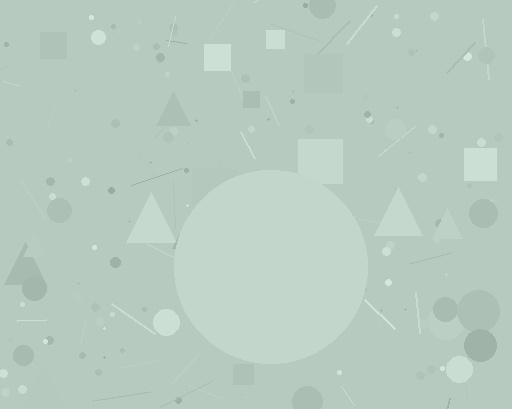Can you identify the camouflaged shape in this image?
The camouflaged shape is a circle.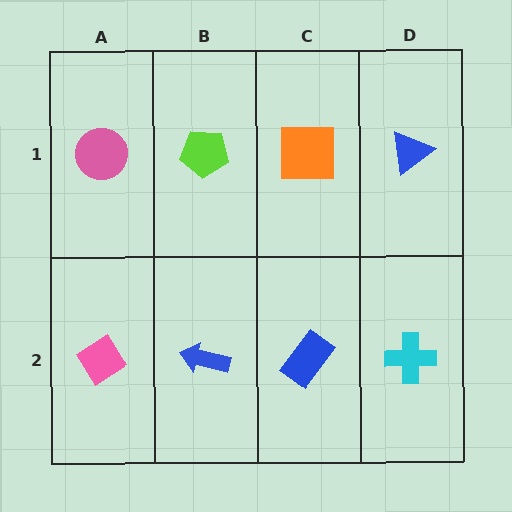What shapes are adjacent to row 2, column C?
An orange square (row 1, column C), a blue arrow (row 2, column B), a cyan cross (row 2, column D).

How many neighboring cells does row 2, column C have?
3.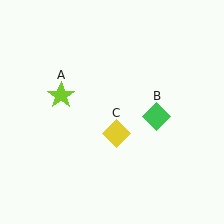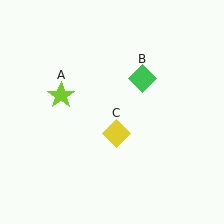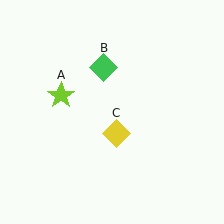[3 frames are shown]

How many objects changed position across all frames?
1 object changed position: green diamond (object B).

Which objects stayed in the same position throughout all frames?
Lime star (object A) and yellow diamond (object C) remained stationary.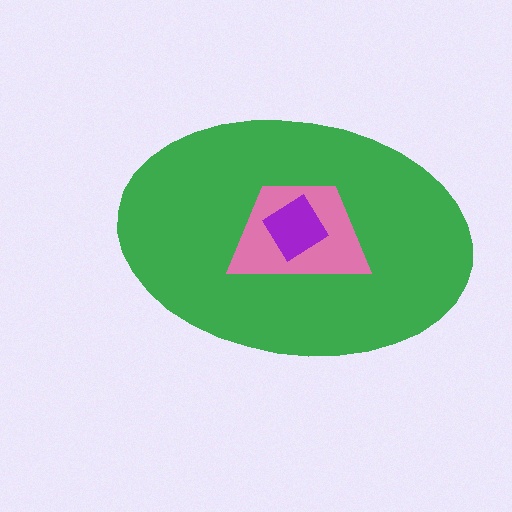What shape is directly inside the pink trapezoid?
The purple diamond.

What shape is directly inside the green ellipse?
The pink trapezoid.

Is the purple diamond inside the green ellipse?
Yes.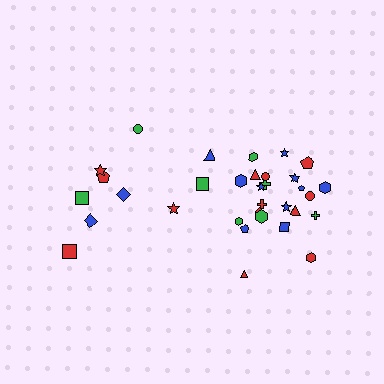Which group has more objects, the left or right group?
The right group.